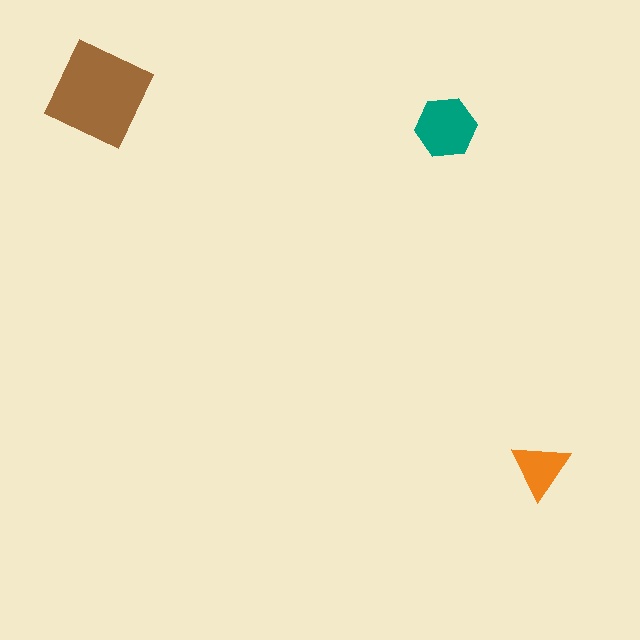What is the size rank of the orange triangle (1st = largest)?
3rd.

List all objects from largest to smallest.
The brown square, the teal hexagon, the orange triangle.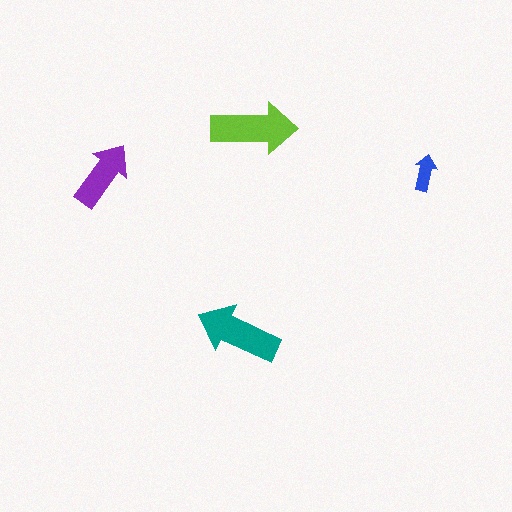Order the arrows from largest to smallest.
the lime one, the teal one, the purple one, the blue one.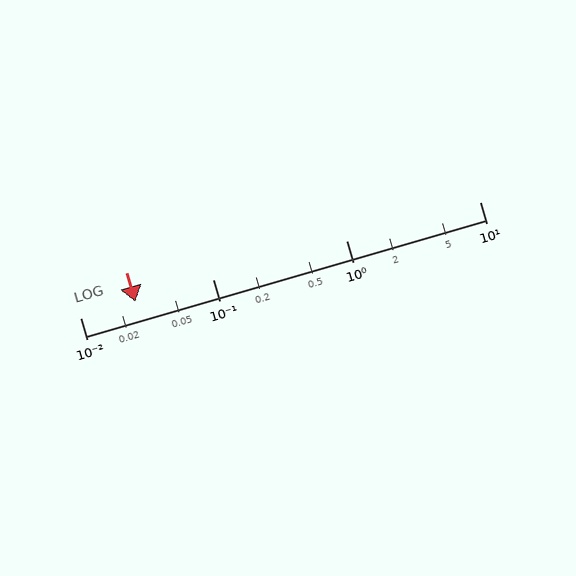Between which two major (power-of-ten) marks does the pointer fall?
The pointer is between 0.01 and 0.1.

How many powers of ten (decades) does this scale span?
The scale spans 3 decades, from 0.01 to 10.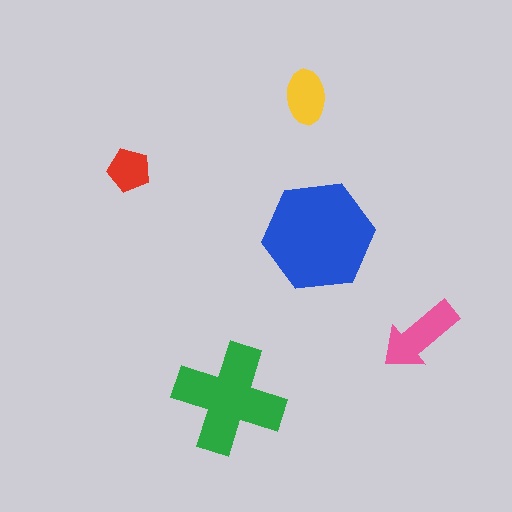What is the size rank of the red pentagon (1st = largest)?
5th.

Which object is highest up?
The yellow ellipse is topmost.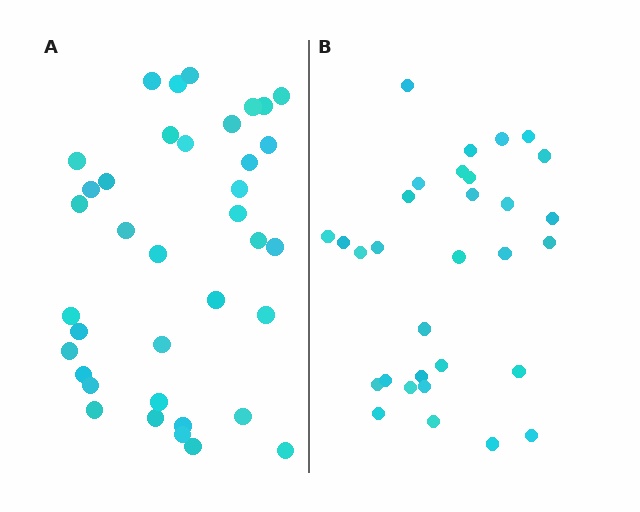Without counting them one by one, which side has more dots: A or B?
Region A (the left region) has more dots.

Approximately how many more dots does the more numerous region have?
Region A has about 6 more dots than region B.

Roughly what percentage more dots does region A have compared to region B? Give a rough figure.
About 20% more.